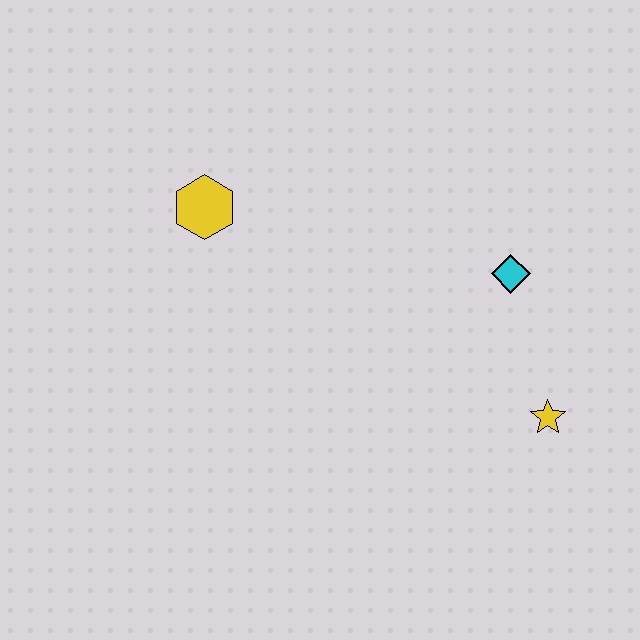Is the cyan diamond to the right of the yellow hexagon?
Yes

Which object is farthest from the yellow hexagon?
The yellow star is farthest from the yellow hexagon.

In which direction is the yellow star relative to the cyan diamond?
The yellow star is below the cyan diamond.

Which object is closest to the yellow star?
The cyan diamond is closest to the yellow star.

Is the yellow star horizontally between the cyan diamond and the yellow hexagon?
No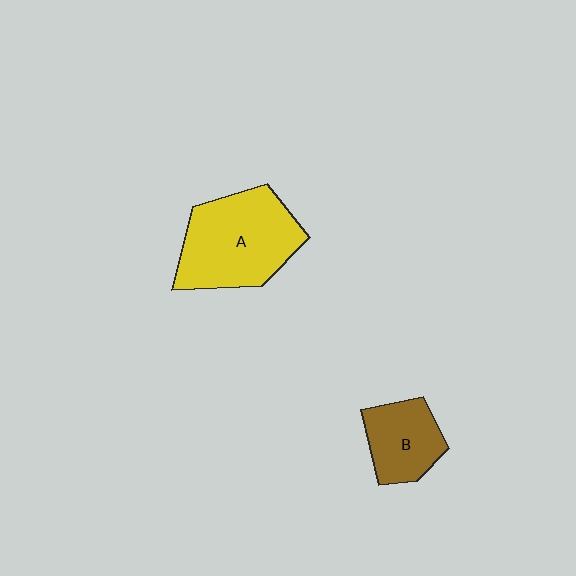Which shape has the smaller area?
Shape B (brown).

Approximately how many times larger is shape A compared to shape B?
Approximately 1.8 times.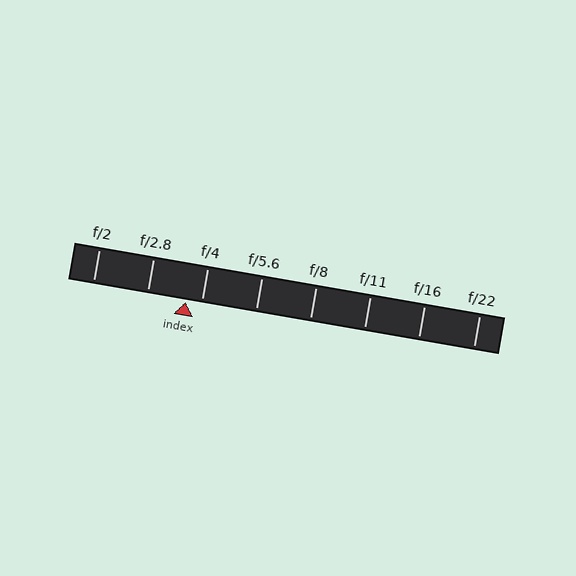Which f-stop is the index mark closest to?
The index mark is closest to f/4.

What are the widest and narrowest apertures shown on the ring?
The widest aperture shown is f/2 and the narrowest is f/22.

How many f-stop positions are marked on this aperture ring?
There are 8 f-stop positions marked.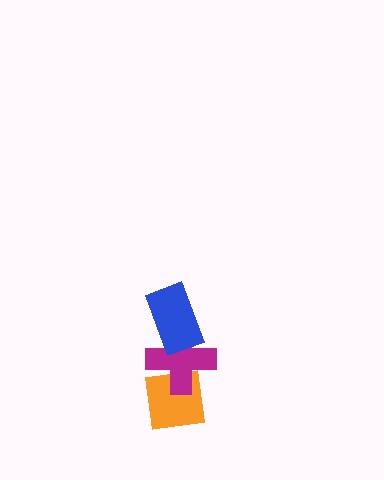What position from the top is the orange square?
The orange square is 3rd from the top.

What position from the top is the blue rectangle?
The blue rectangle is 1st from the top.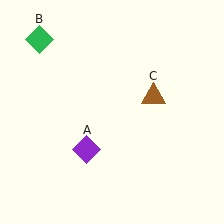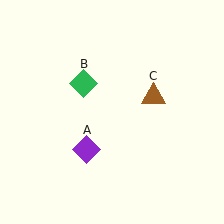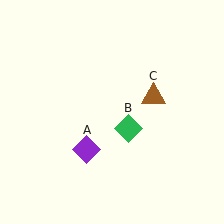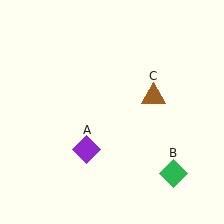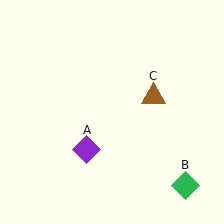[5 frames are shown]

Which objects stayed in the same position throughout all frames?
Purple diamond (object A) and brown triangle (object C) remained stationary.